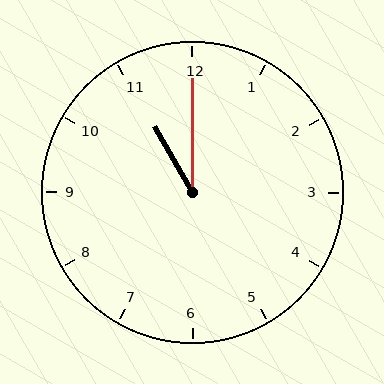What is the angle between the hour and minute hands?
Approximately 30 degrees.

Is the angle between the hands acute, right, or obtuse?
It is acute.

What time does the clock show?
11:00.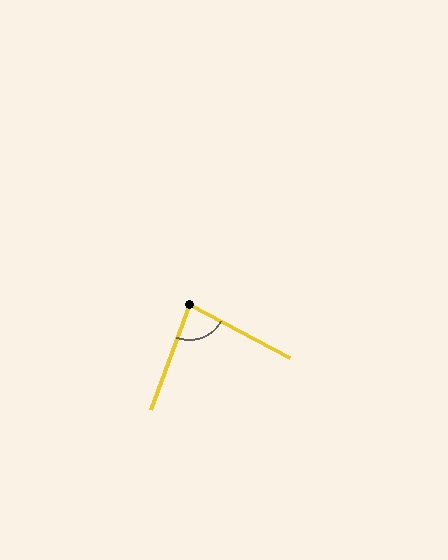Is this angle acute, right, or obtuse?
It is acute.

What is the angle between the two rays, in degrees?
Approximately 83 degrees.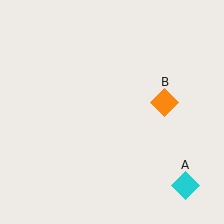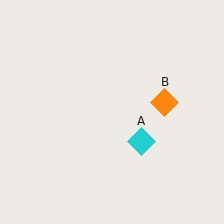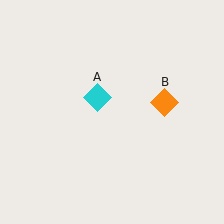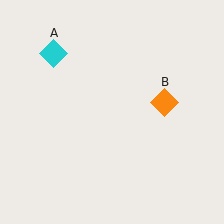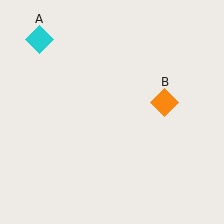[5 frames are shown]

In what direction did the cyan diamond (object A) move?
The cyan diamond (object A) moved up and to the left.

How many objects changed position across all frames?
1 object changed position: cyan diamond (object A).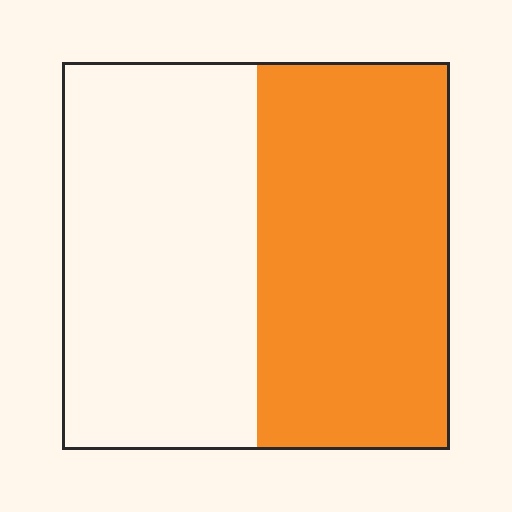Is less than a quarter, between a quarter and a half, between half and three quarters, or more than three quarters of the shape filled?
Between a quarter and a half.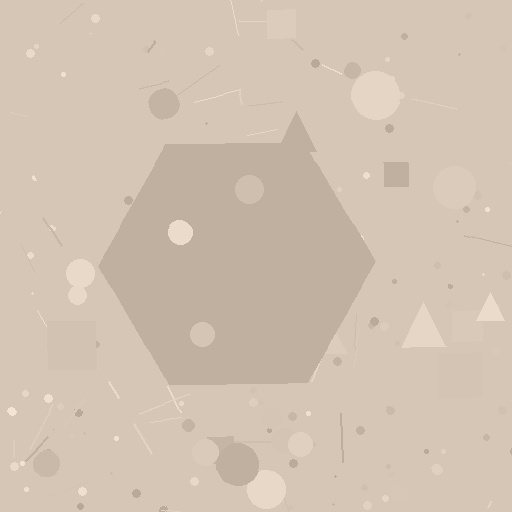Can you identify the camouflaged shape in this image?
The camouflaged shape is a hexagon.